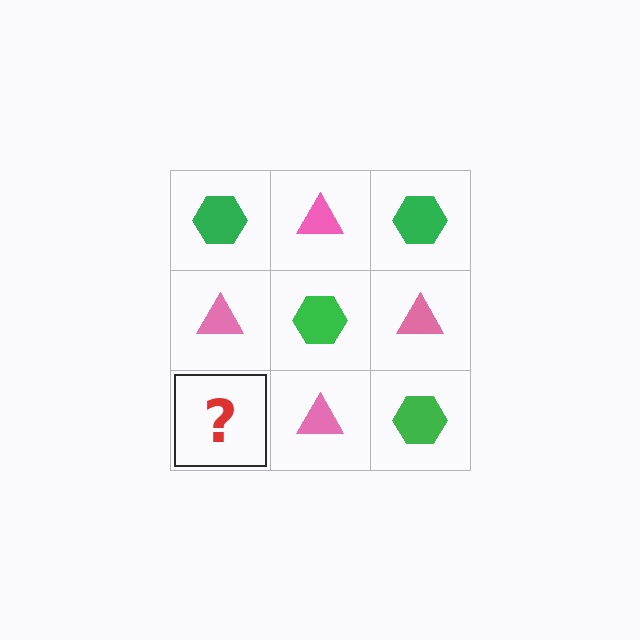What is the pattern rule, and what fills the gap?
The rule is that it alternates green hexagon and pink triangle in a checkerboard pattern. The gap should be filled with a green hexagon.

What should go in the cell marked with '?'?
The missing cell should contain a green hexagon.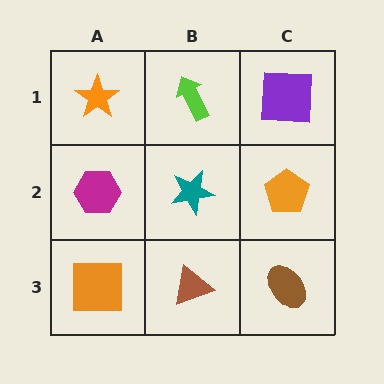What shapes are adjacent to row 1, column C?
An orange pentagon (row 2, column C), a lime arrow (row 1, column B).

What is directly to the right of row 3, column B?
A brown ellipse.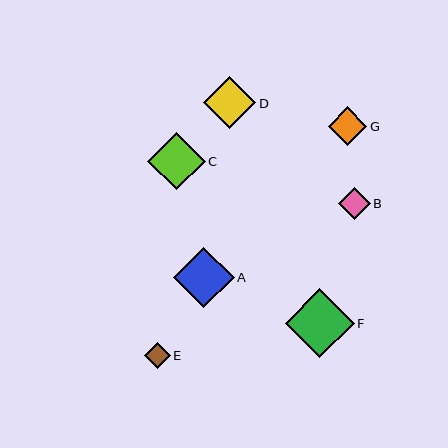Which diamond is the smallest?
Diamond E is the smallest with a size of approximately 26 pixels.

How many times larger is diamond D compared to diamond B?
Diamond D is approximately 1.6 times the size of diamond B.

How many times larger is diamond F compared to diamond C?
Diamond F is approximately 1.2 times the size of diamond C.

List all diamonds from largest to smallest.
From largest to smallest: F, A, C, D, G, B, E.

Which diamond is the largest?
Diamond F is the largest with a size of approximately 69 pixels.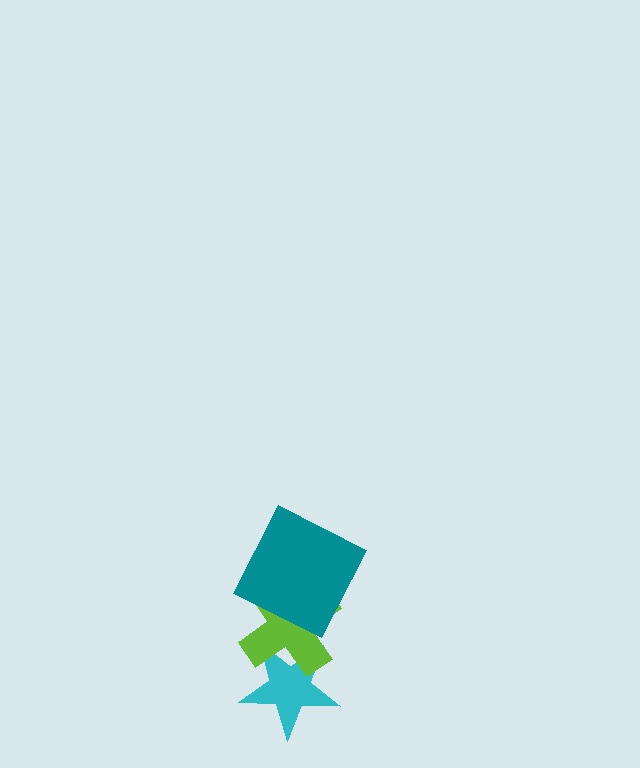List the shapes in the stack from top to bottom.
From top to bottom: the teal square, the lime cross, the cyan star.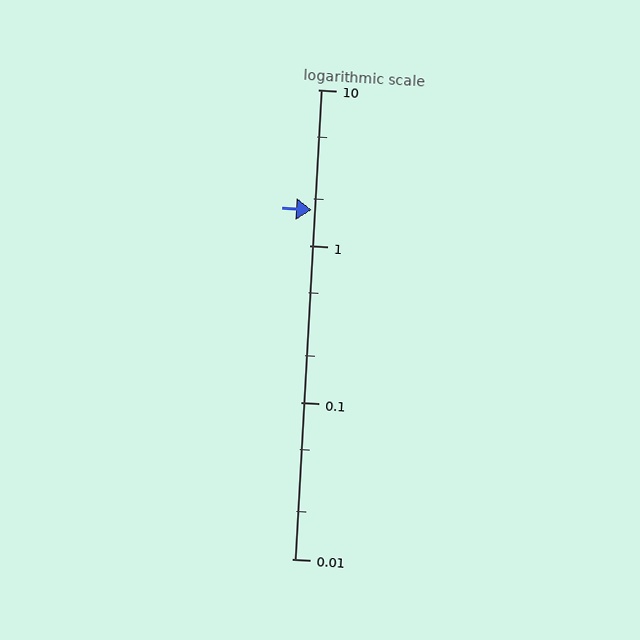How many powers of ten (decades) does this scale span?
The scale spans 3 decades, from 0.01 to 10.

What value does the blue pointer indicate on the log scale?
The pointer indicates approximately 1.7.